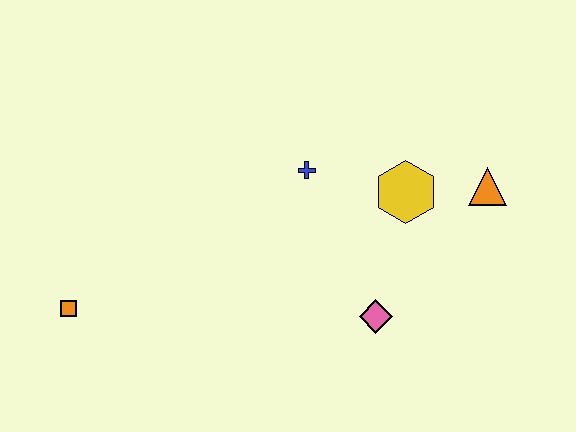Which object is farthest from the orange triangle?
The orange square is farthest from the orange triangle.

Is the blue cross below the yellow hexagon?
No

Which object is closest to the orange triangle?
The yellow hexagon is closest to the orange triangle.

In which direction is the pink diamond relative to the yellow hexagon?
The pink diamond is below the yellow hexagon.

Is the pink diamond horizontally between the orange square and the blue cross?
No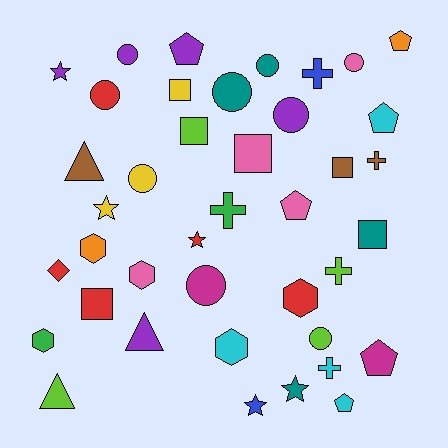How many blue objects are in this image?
There are 2 blue objects.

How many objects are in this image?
There are 40 objects.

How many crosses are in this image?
There are 5 crosses.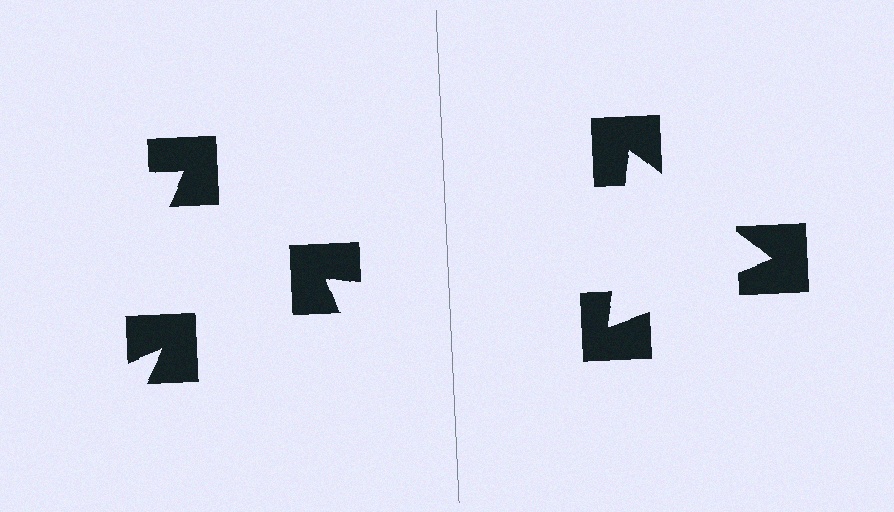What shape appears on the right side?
An illusory triangle.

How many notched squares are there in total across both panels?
6 — 3 on each side.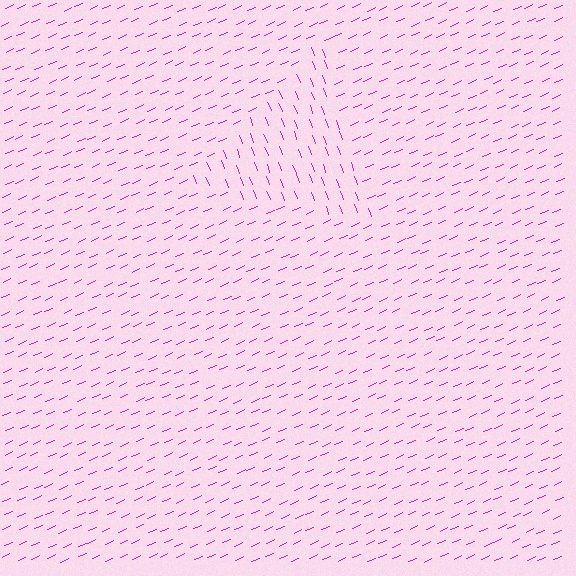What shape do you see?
I see a triangle.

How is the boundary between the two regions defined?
The boundary is defined purely by a change in line orientation (approximately 87 degrees difference). All lines are the same color and thickness.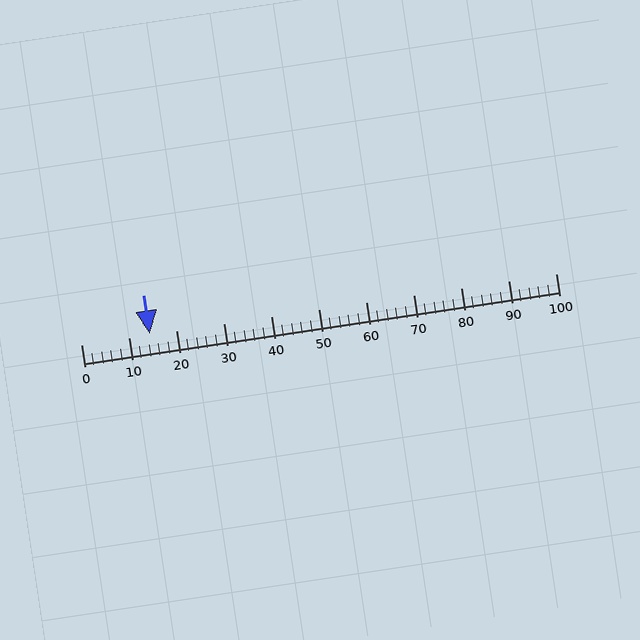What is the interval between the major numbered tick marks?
The major tick marks are spaced 10 units apart.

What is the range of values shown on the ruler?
The ruler shows values from 0 to 100.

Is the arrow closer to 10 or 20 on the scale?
The arrow is closer to 10.